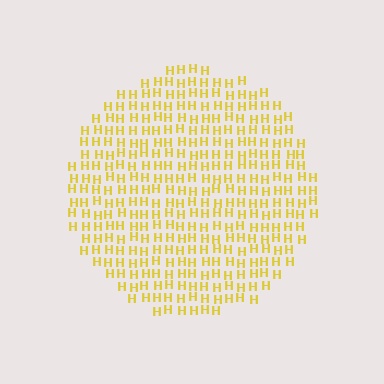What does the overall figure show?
The overall figure shows a circle.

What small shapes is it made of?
It is made of small letter H's.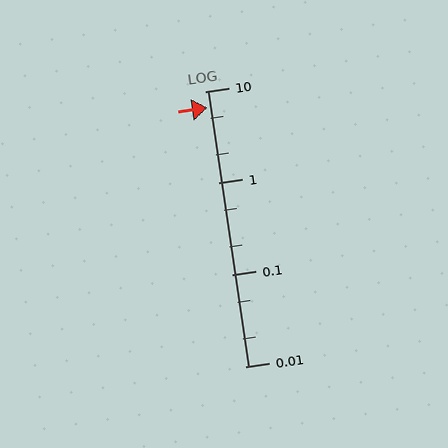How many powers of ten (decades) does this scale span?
The scale spans 3 decades, from 0.01 to 10.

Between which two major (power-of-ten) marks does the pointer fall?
The pointer is between 1 and 10.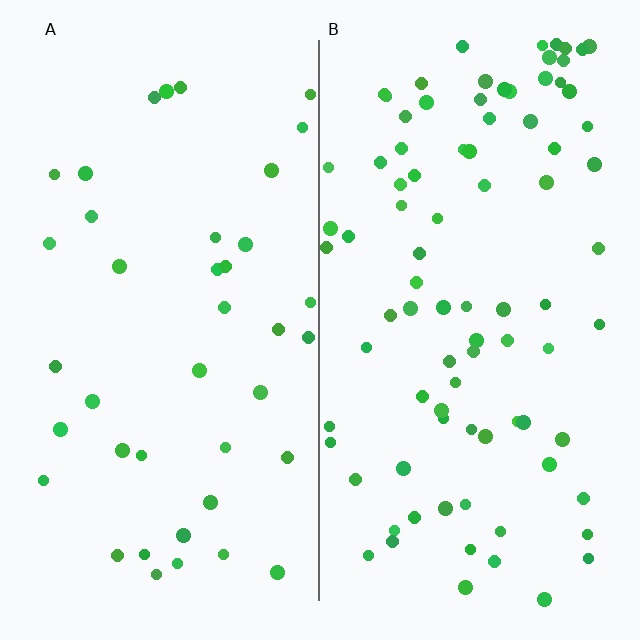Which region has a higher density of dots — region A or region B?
B (the right).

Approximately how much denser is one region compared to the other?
Approximately 2.2× — region B over region A.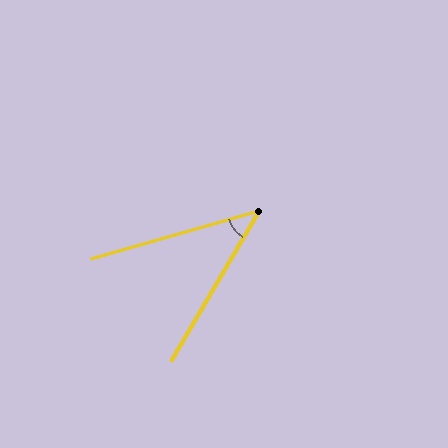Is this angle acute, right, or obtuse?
It is acute.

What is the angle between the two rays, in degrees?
Approximately 44 degrees.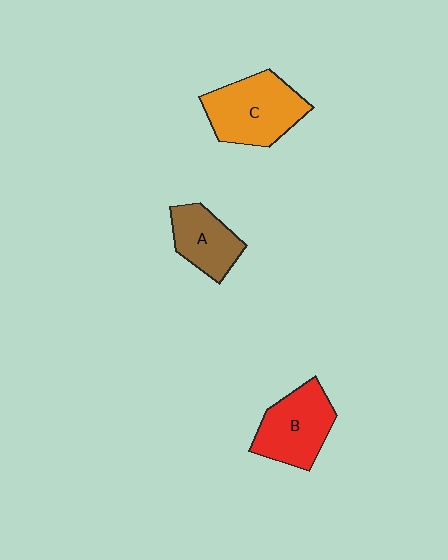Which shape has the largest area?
Shape C (orange).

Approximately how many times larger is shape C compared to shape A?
Approximately 1.5 times.